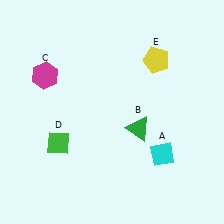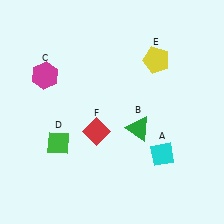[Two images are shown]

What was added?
A red diamond (F) was added in Image 2.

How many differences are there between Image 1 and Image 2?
There is 1 difference between the two images.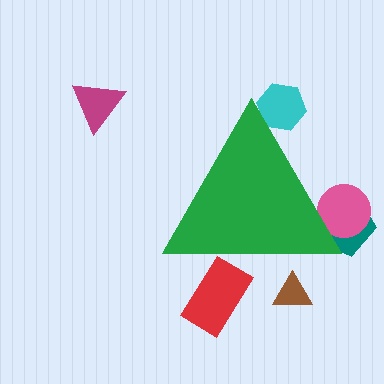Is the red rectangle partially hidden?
Yes, the red rectangle is partially hidden behind the green triangle.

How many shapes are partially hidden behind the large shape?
5 shapes are partially hidden.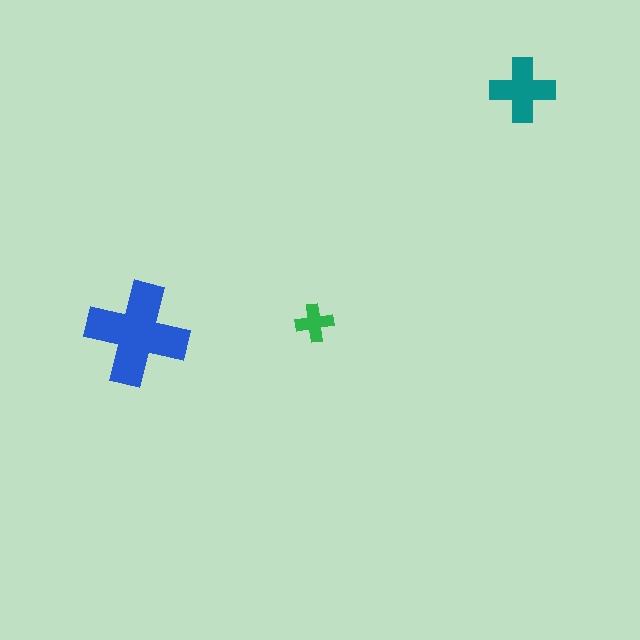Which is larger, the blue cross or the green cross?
The blue one.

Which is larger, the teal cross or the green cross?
The teal one.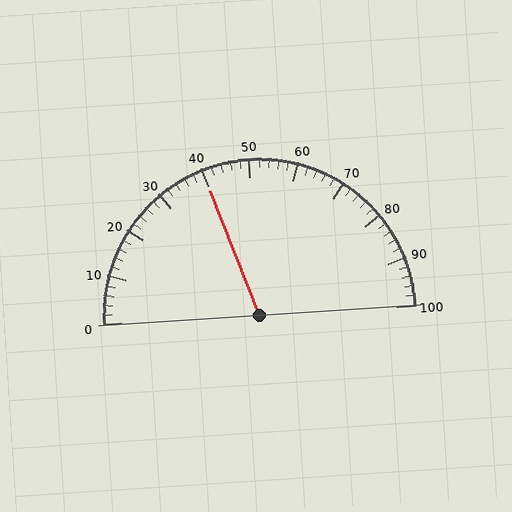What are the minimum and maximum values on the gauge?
The gauge ranges from 0 to 100.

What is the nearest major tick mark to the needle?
The nearest major tick mark is 40.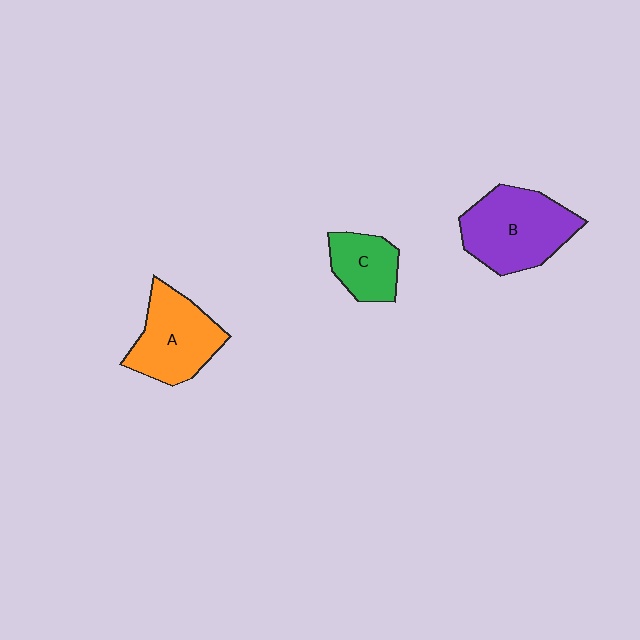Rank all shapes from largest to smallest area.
From largest to smallest: B (purple), A (orange), C (green).